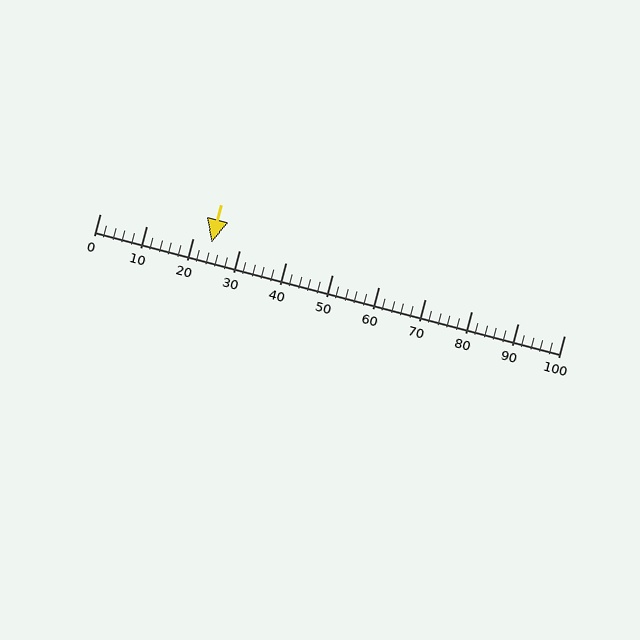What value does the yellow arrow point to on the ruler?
The yellow arrow points to approximately 24.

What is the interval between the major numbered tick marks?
The major tick marks are spaced 10 units apart.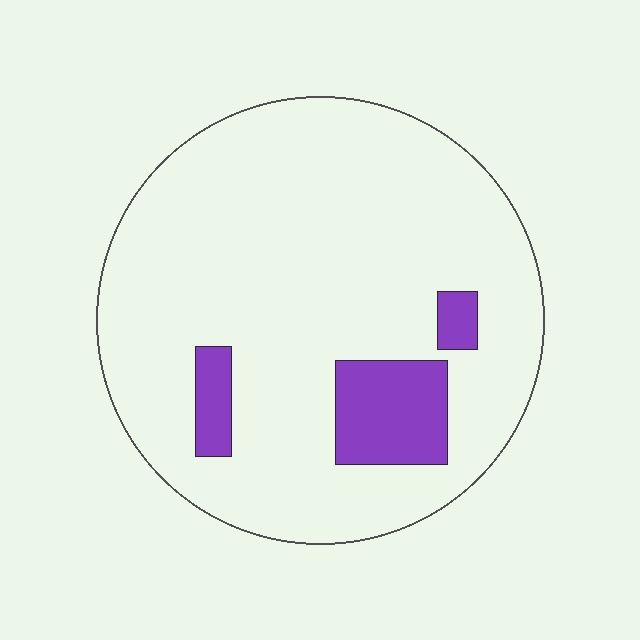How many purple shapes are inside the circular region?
3.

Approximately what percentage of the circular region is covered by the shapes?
Approximately 10%.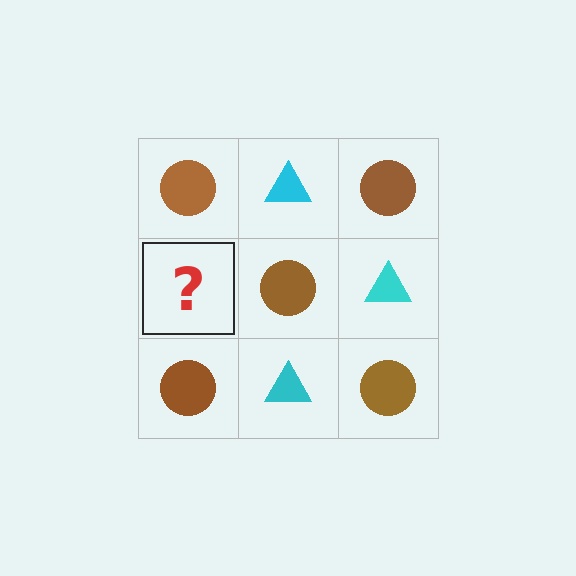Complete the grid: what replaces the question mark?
The question mark should be replaced with a cyan triangle.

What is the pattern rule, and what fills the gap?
The rule is that it alternates brown circle and cyan triangle in a checkerboard pattern. The gap should be filled with a cyan triangle.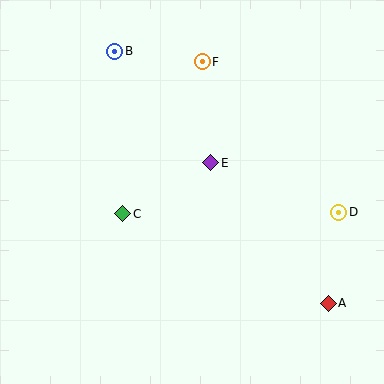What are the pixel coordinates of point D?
Point D is at (339, 212).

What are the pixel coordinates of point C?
Point C is at (123, 214).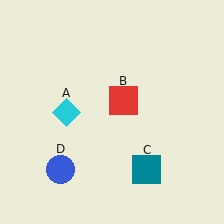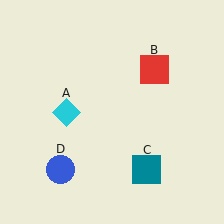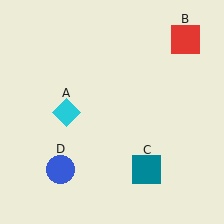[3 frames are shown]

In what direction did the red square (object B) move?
The red square (object B) moved up and to the right.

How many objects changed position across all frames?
1 object changed position: red square (object B).